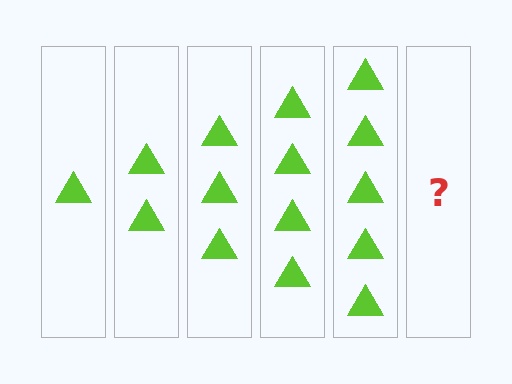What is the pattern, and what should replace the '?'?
The pattern is that each step adds one more triangle. The '?' should be 6 triangles.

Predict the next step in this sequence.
The next step is 6 triangles.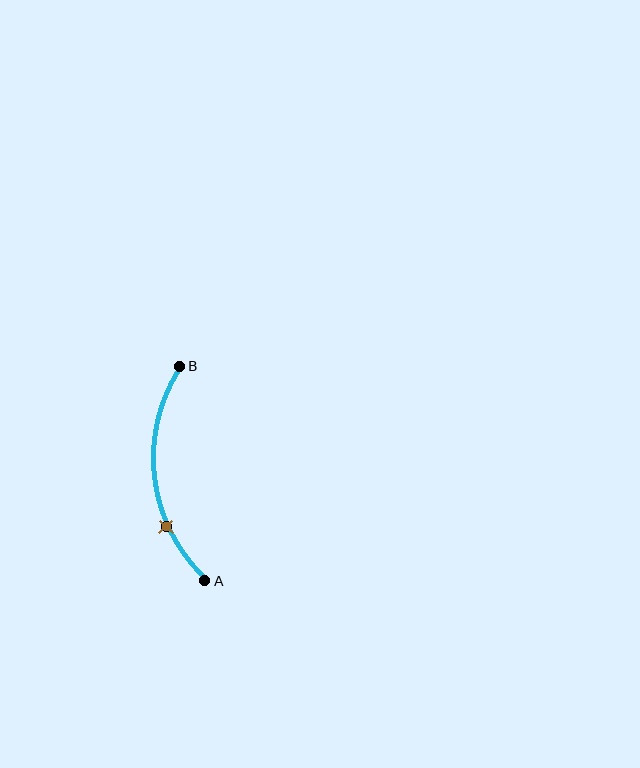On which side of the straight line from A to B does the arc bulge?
The arc bulges to the left of the straight line connecting A and B.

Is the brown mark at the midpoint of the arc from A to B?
No. The brown mark lies on the arc but is closer to endpoint A. The arc midpoint would be at the point on the curve equidistant along the arc from both A and B.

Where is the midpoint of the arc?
The arc midpoint is the point on the curve farthest from the straight line joining A and B. It sits to the left of that line.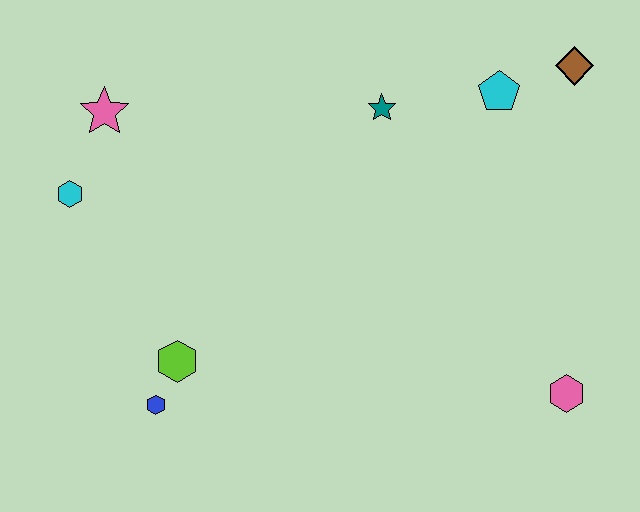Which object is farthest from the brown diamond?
The blue hexagon is farthest from the brown diamond.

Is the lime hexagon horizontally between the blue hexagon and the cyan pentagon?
Yes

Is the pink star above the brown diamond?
No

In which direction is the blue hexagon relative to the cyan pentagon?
The blue hexagon is to the left of the cyan pentagon.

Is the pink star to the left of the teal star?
Yes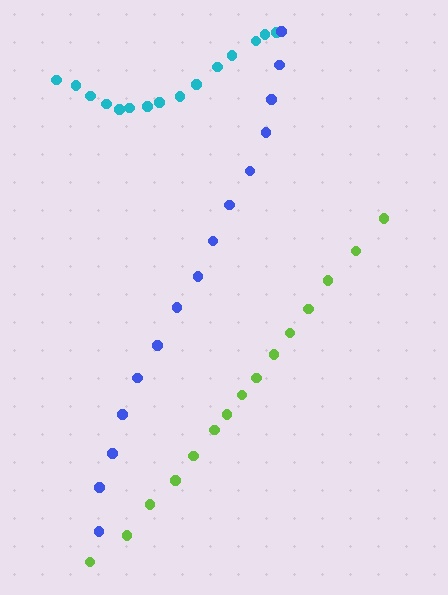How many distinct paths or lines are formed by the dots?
There are 3 distinct paths.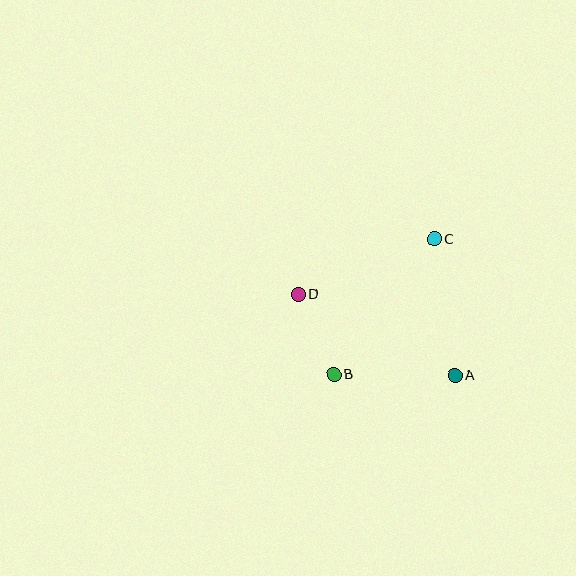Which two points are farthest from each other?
Points A and D are farthest from each other.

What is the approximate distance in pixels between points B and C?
The distance between B and C is approximately 169 pixels.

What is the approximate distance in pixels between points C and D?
The distance between C and D is approximately 147 pixels.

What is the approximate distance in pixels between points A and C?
The distance between A and C is approximately 138 pixels.